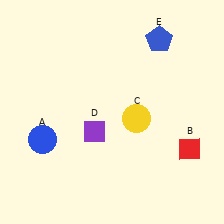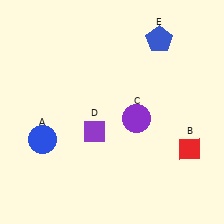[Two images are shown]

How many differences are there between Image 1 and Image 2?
There is 1 difference between the two images.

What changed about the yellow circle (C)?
In Image 1, C is yellow. In Image 2, it changed to purple.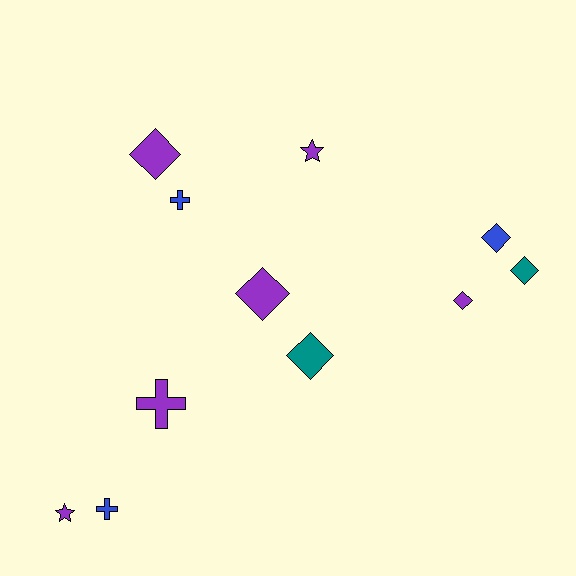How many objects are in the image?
There are 11 objects.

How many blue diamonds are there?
There is 1 blue diamond.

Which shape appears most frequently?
Diamond, with 6 objects.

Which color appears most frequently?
Purple, with 6 objects.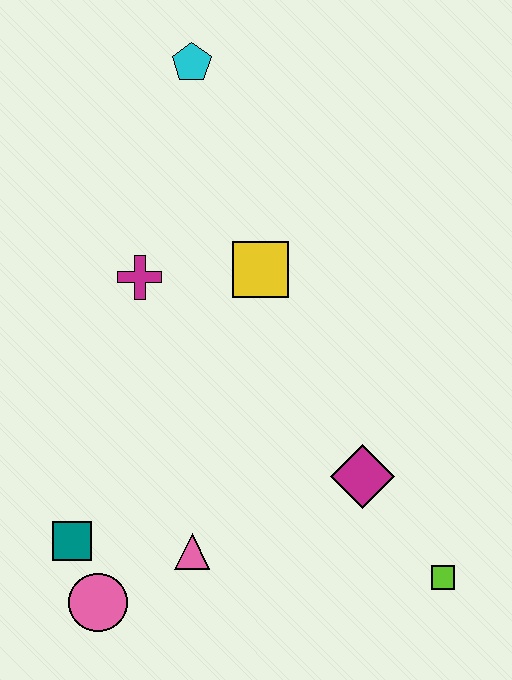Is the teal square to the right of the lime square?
No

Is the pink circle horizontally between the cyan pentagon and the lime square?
No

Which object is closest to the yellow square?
The magenta cross is closest to the yellow square.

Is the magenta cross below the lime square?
No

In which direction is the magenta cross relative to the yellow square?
The magenta cross is to the left of the yellow square.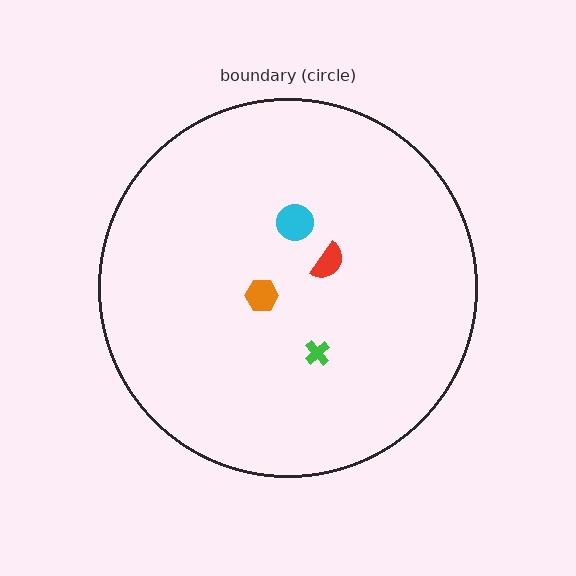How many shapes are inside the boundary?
4 inside, 0 outside.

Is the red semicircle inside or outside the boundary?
Inside.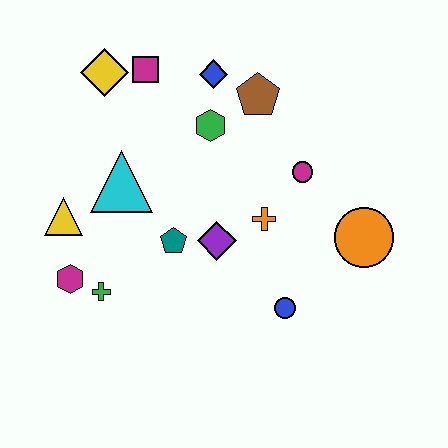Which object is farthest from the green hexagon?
The magenta hexagon is farthest from the green hexagon.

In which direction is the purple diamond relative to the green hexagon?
The purple diamond is below the green hexagon.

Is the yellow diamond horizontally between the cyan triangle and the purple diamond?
No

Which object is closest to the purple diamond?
The teal pentagon is closest to the purple diamond.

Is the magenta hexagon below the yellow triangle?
Yes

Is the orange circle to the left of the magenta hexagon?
No